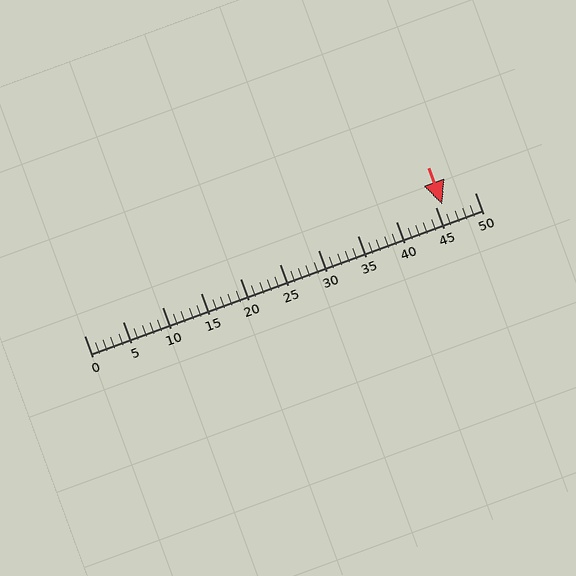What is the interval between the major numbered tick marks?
The major tick marks are spaced 5 units apart.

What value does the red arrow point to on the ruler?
The red arrow points to approximately 46.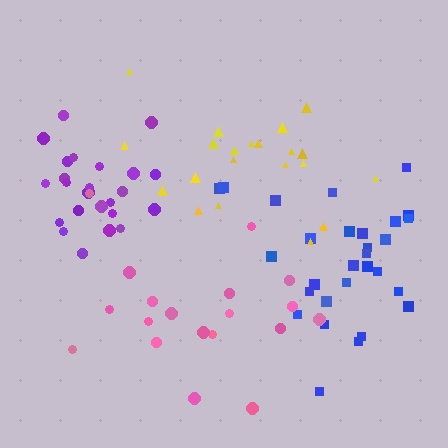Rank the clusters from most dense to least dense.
purple, blue, yellow, pink.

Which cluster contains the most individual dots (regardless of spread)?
Blue (29).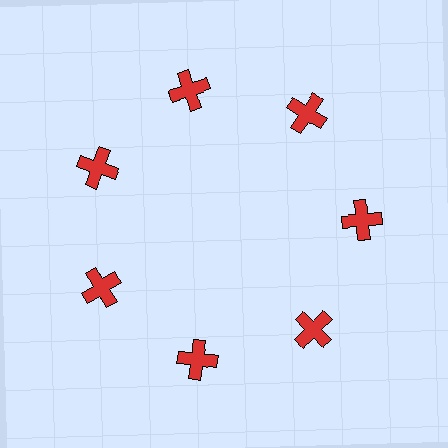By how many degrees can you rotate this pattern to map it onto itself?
The pattern maps onto itself every 51 degrees of rotation.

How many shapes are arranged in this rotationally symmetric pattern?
There are 7 shapes, arranged in 7 groups of 1.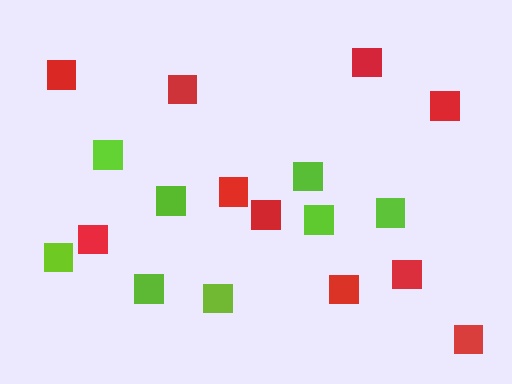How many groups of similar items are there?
There are 2 groups: one group of red squares (10) and one group of lime squares (8).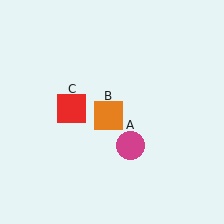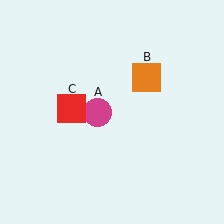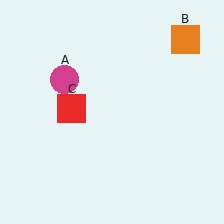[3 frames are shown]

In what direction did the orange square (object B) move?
The orange square (object B) moved up and to the right.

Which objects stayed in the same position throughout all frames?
Red square (object C) remained stationary.